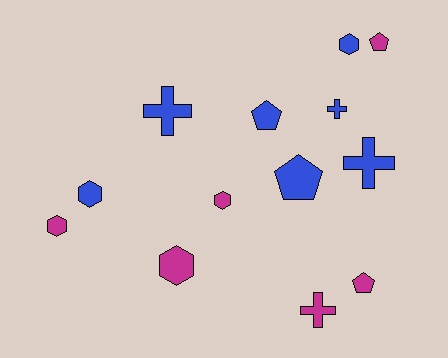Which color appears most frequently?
Blue, with 7 objects.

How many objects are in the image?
There are 13 objects.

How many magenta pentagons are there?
There are 2 magenta pentagons.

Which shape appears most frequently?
Hexagon, with 5 objects.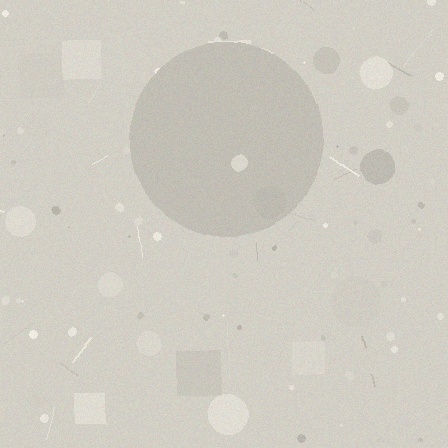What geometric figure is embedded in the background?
A circle is embedded in the background.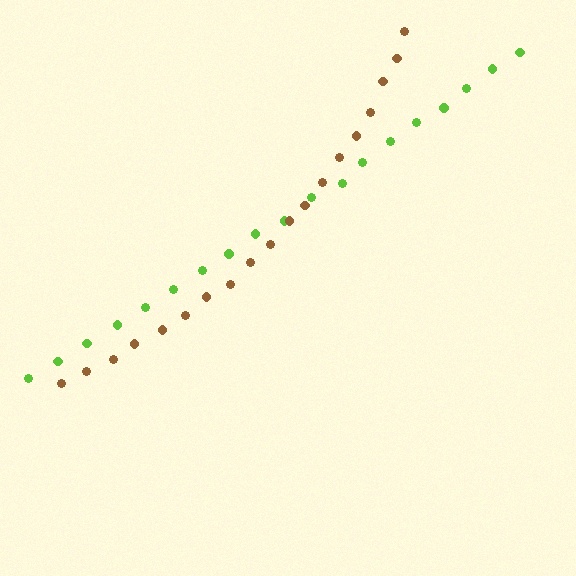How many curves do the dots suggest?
There are 2 distinct paths.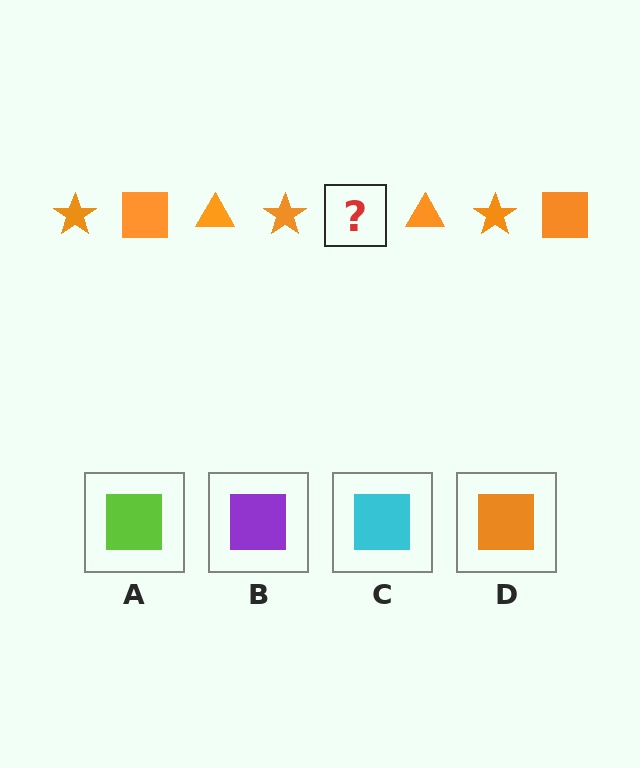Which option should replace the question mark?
Option D.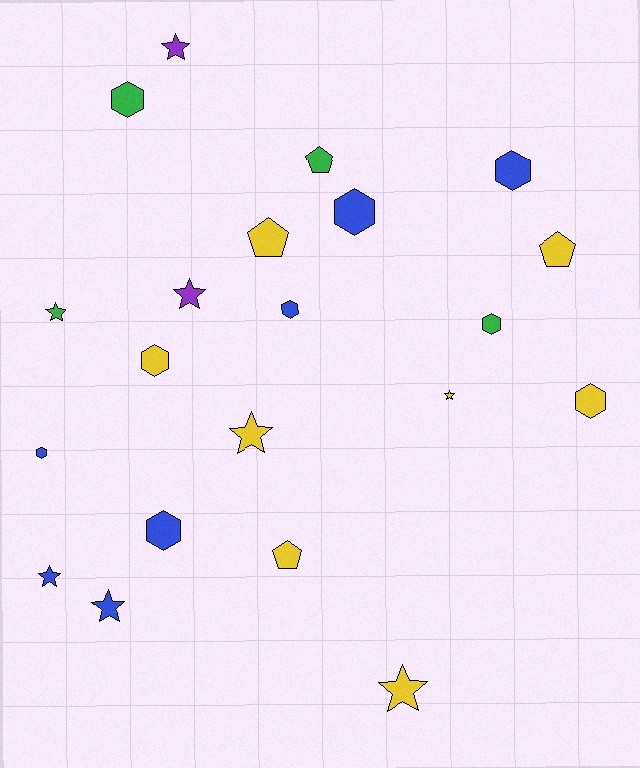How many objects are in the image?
There are 21 objects.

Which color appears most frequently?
Yellow, with 8 objects.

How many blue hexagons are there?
There are 5 blue hexagons.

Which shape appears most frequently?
Hexagon, with 9 objects.